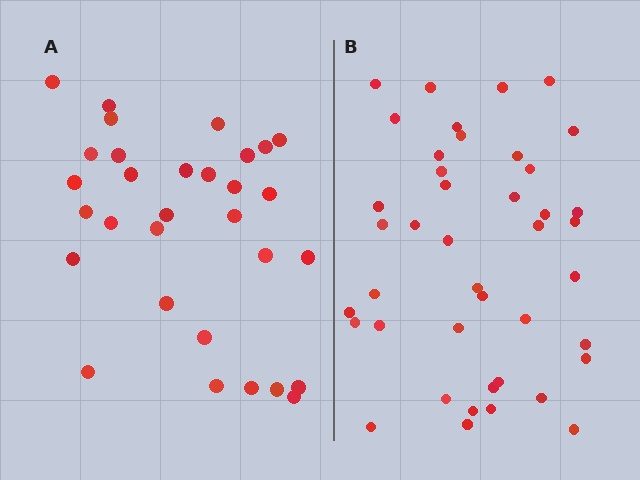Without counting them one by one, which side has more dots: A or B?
Region B (the right region) has more dots.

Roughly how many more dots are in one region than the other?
Region B has roughly 12 or so more dots than region A.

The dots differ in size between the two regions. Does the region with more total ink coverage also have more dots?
No. Region A has more total ink coverage because its dots are larger, but region B actually contains more individual dots. Total area can be misleading — the number of items is what matters here.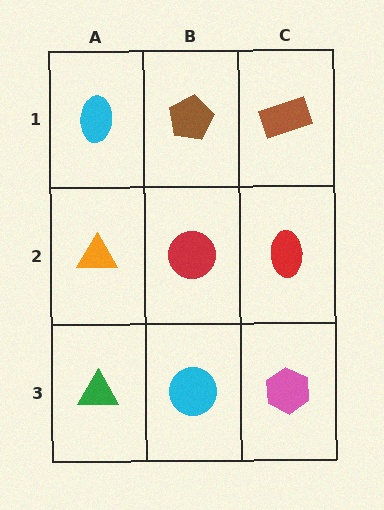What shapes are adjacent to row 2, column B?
A brown pentagon (row 1, column B), a cyan circle (row 3, column B), an orange triangle (row 2, column A), a red ellipse (row 2, column C).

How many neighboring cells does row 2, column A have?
3.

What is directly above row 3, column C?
A red ellipse.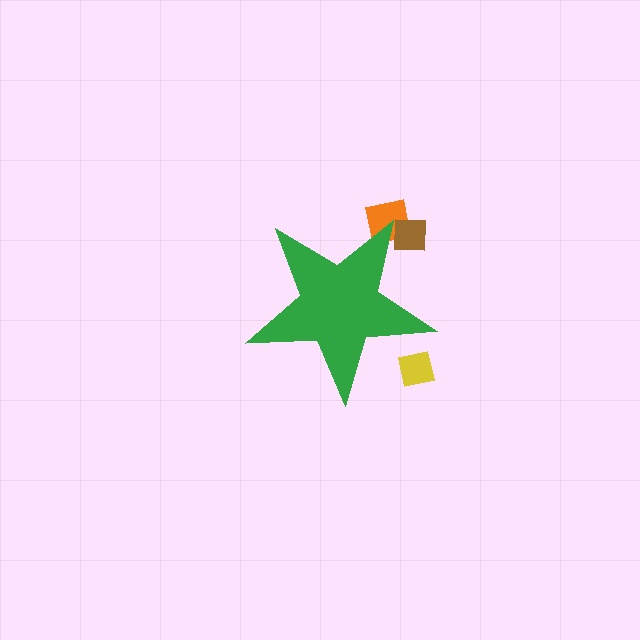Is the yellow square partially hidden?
Yes, the yellow square is partially hidden behind the green star.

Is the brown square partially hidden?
Yes, the brown square is partially hidden behind the green star.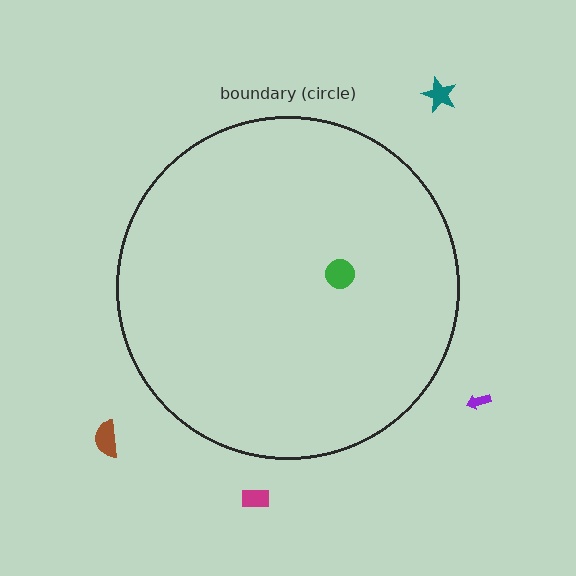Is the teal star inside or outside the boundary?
Outside.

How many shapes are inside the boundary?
1 inside, 4 outside.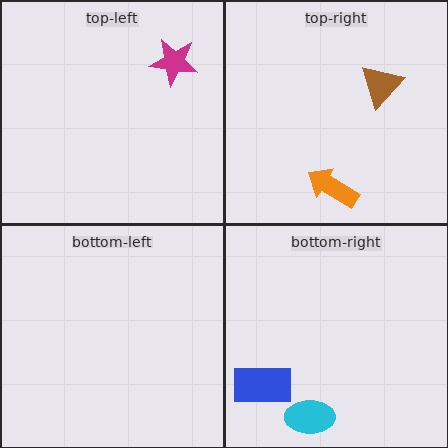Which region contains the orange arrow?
The top-right region.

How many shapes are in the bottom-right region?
2.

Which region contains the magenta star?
The top-left region.